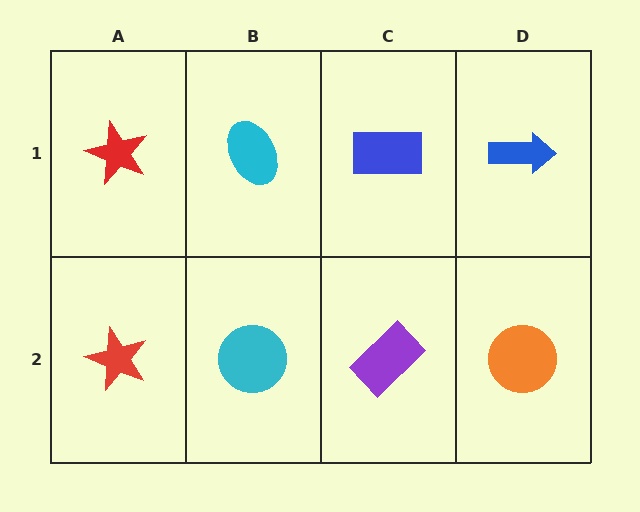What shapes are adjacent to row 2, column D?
A blue arrow (row 1, column D), a purple rectangle (row 2, column C).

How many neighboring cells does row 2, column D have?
2.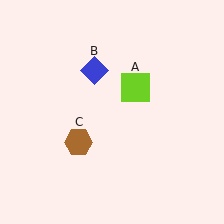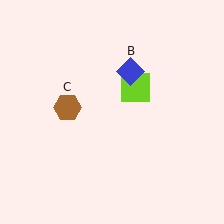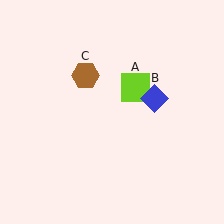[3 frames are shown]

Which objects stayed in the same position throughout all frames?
Lime square (object A) remained stationary.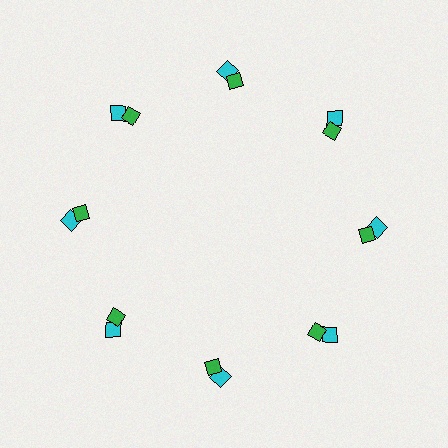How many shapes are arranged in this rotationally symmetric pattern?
There are 16 shapes, arranged in 8 groups of 2.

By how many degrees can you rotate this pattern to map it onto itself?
The pattern maps onto itself every 45 degrees of rotation.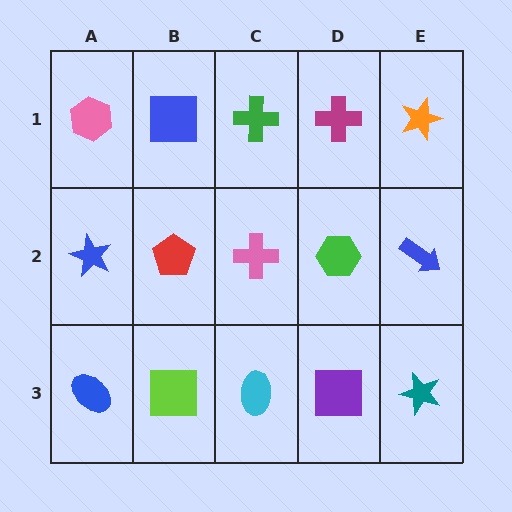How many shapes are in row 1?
5 shapes.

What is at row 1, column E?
An orange star.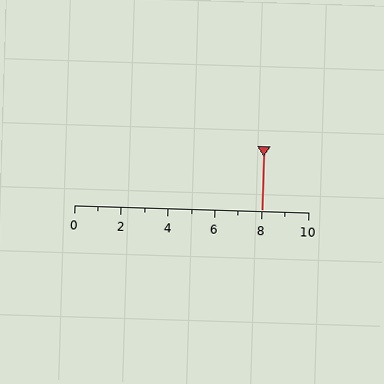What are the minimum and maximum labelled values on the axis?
The axis runs from 0 to 10.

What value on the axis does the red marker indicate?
The marker indicates approximately 8.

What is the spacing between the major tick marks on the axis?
The major ticks are spaced 2 apart.